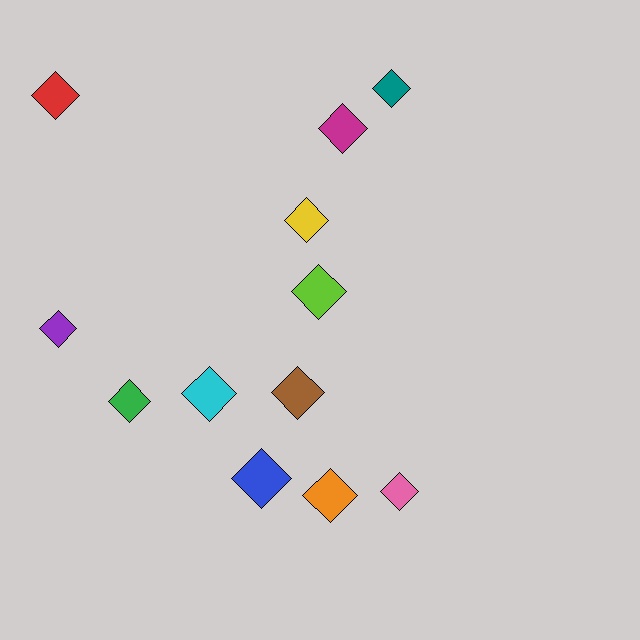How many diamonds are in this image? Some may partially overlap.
There are 12 diamonds.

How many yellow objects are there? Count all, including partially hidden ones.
There is 1 yellow object.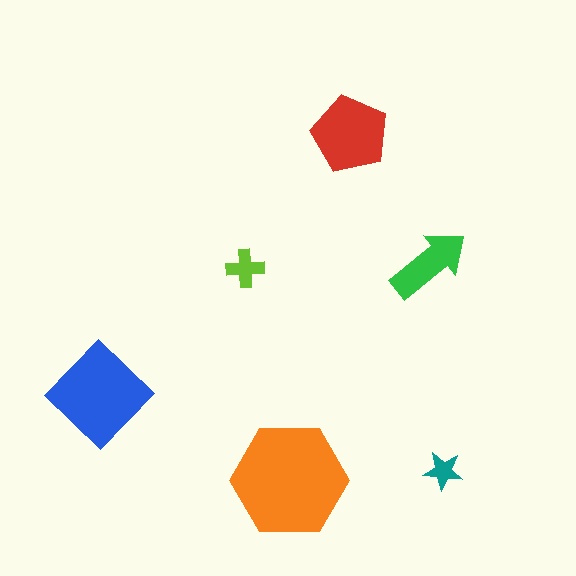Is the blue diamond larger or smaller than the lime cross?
Larger.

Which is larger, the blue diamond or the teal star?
The blue diamond.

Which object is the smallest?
The teal star.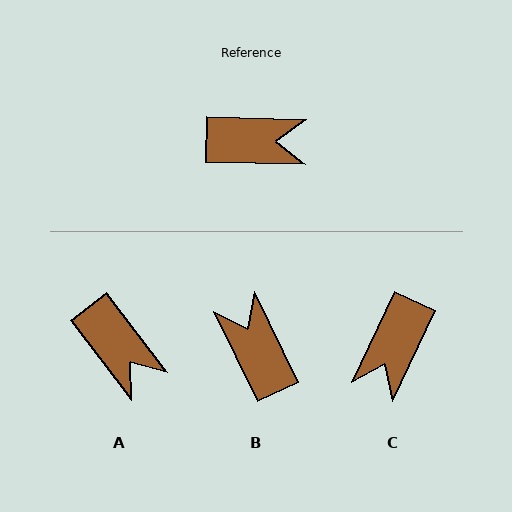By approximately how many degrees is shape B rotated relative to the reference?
Approximately 117 degrees counter-clockwise.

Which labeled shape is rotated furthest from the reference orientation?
B, about 117 degrees away.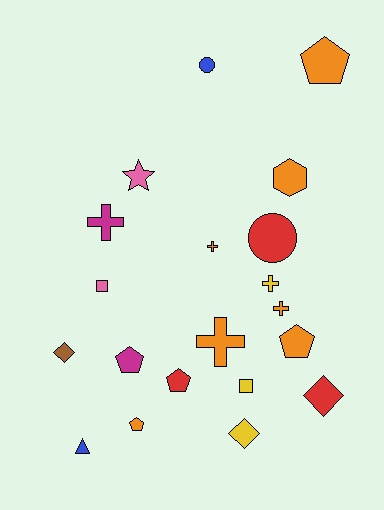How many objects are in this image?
There are 20 objects.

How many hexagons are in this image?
There is 1 hexagon.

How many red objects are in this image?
There are 3 red objects.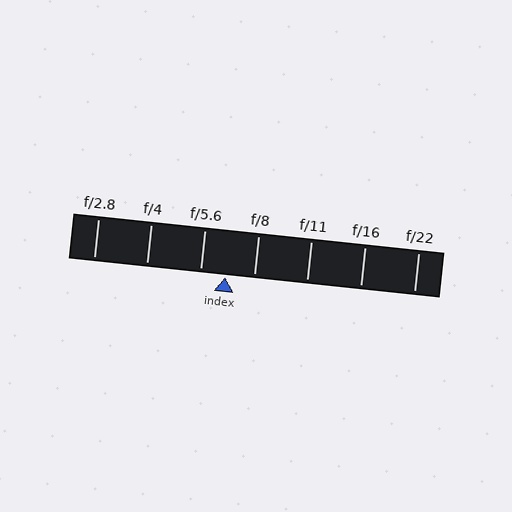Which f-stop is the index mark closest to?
The index mark is closest to f/5.6.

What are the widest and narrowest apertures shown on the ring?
The widest aperture shown is f/2.8 and the narrowest is f/22.